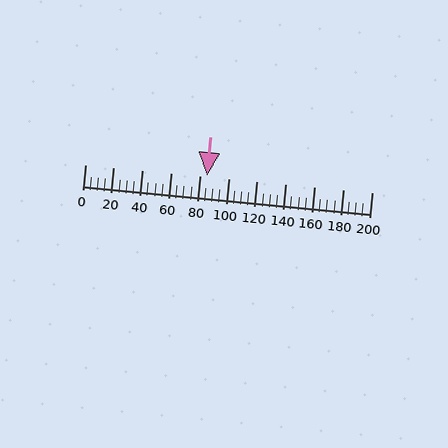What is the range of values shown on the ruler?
The ruler shows values from 0 to 200.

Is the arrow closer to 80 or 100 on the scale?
The arrow is closer to 80.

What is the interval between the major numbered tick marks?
The major tick marks are spaced 20 units apart.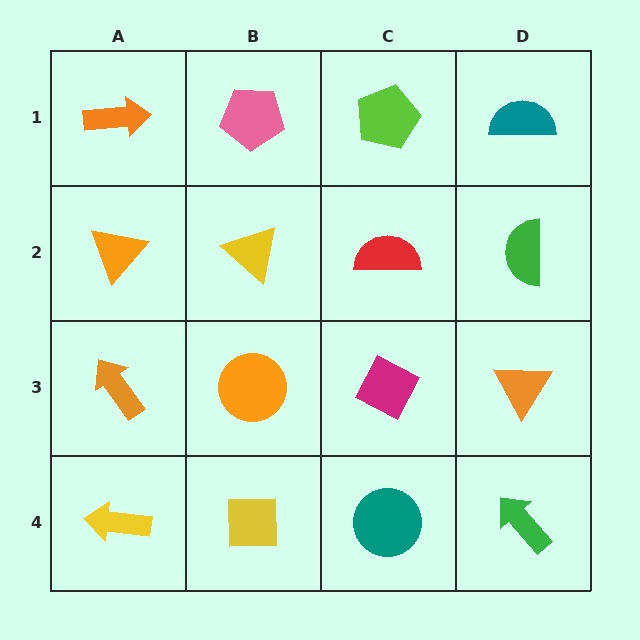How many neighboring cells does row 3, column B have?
4.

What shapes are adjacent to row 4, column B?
An orange circle (row 3, column B), a yellow arrow (row 4, column A), a teal circle (row 4, column C).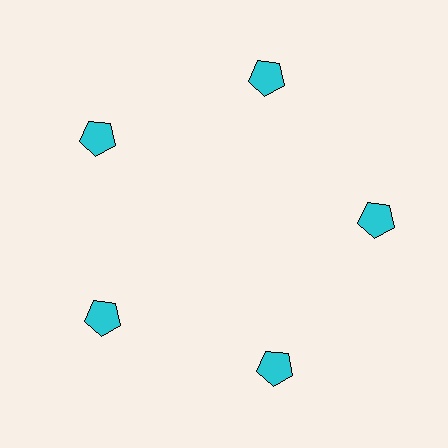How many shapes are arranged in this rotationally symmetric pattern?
There are 5 shapes, arranged in 5 groups of 1.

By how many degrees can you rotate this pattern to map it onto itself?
The pattern maps onto itself every 72 degrees of rotation.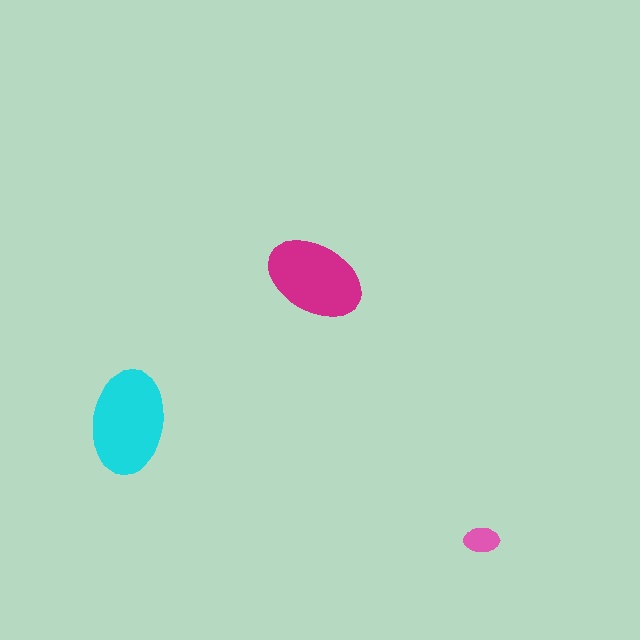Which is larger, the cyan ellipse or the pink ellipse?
The cyan one.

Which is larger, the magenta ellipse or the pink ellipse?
The magenta one.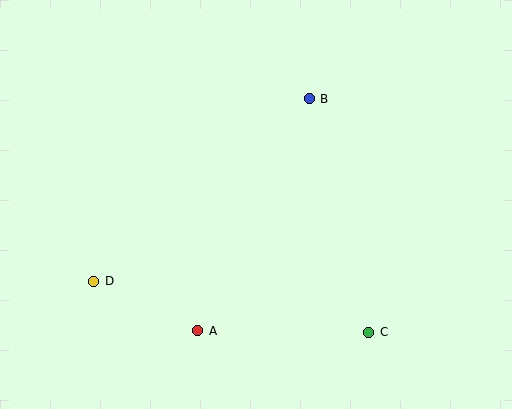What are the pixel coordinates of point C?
Point C is at (369, 332).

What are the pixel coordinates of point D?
Point D is at (94, 281).